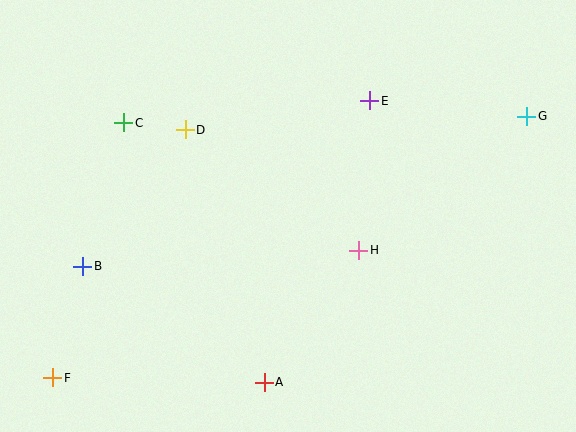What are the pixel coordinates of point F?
Point F is at (53, 378).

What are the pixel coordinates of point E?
Point E is at (370, 101).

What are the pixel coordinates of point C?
Point C is at (124, 123).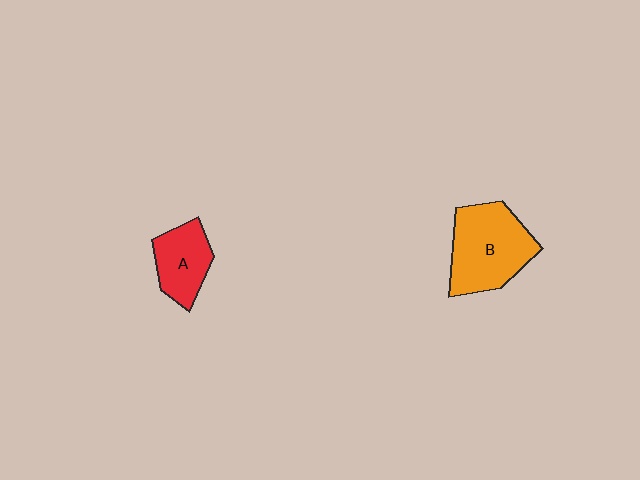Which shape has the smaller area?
Shape A (red).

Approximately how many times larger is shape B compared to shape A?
Approximately 1.7 times.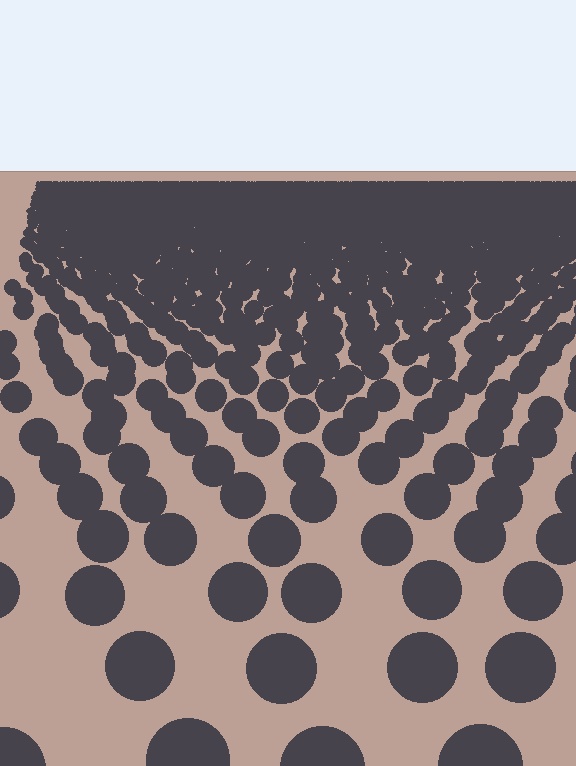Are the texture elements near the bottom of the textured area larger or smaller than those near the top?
Larger. Near the bottom, elements are closer to the viewer and appear at a bigger on-screen size.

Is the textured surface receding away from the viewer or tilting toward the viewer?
The surface is receding away from the viewer. Texture elements get smaller and denser toward the top.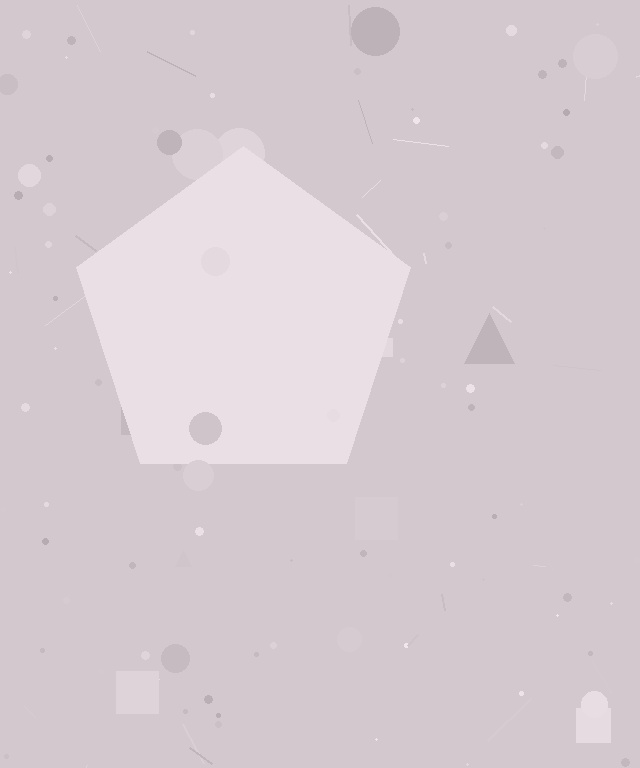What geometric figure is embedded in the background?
A pentagon is embedded in the background.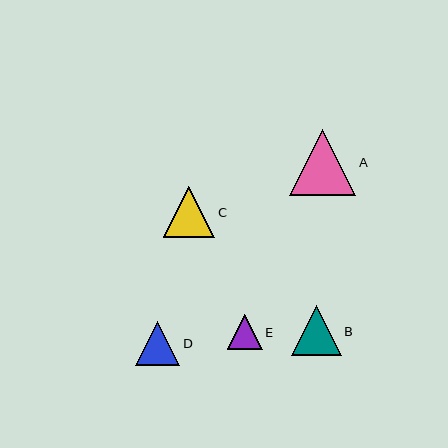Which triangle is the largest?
Triangle A is the largest with a size of approximately 66 pixels.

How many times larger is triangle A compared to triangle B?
Triangle A is approximately 1.3 times the size of triangle B.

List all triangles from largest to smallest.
From largest to smallest: A, C, B, D, E.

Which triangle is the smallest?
Triangle E is the smallest with a size of approximately 35 pixels.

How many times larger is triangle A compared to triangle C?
Triangle A is approximately 1.3 times the size of triangle C.